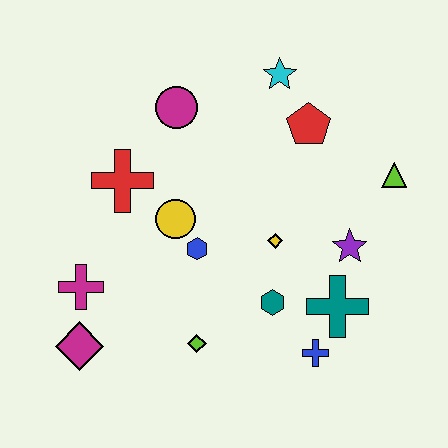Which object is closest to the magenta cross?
The magenta diamond is closest to the magenta cross.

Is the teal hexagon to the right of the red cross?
Yes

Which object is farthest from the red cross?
The lime triangle is farthest from the red cross.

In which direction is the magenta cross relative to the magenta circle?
The magenta cross is below the magenta circle.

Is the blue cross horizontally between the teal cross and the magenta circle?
Yes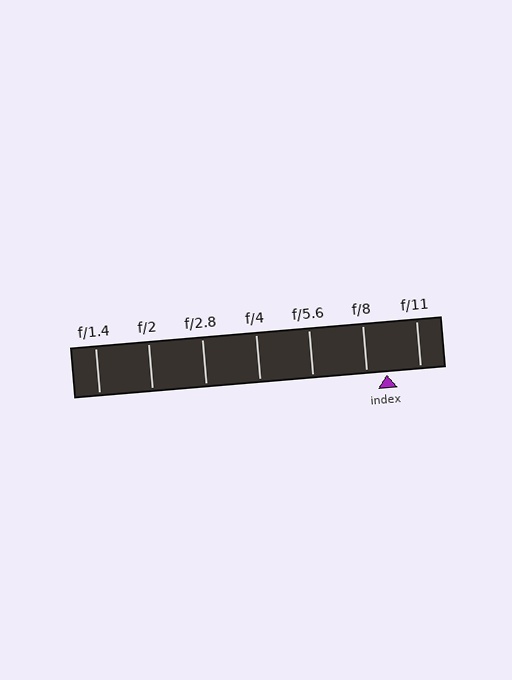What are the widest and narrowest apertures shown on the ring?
The widest aperture shown is f/1.4 and the narrowest is f/11.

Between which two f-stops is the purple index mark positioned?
The index mark is between f/8 and f/11.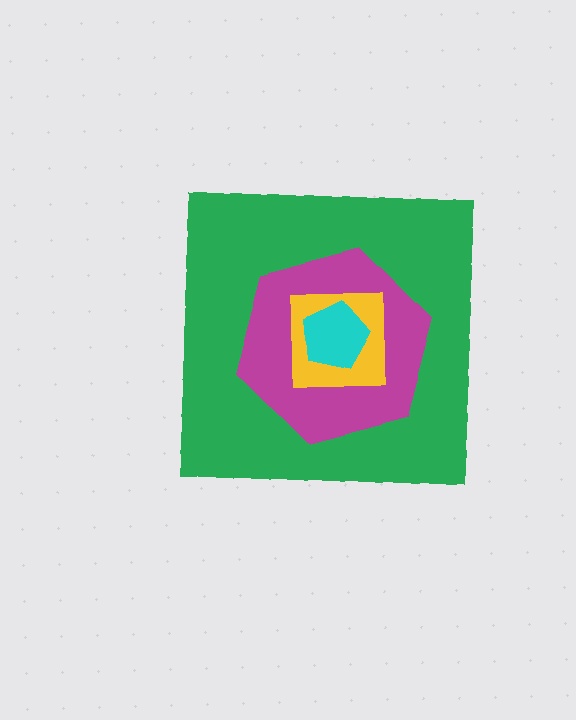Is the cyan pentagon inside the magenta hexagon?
Yes.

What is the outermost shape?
The green square.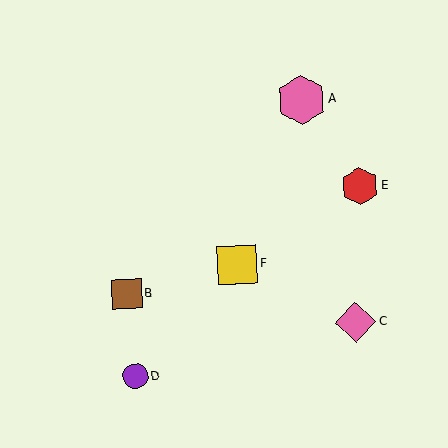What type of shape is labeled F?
Shape F is a yellow square.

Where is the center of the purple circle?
The center of the purple circle is at (135, 376).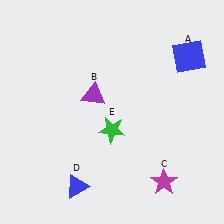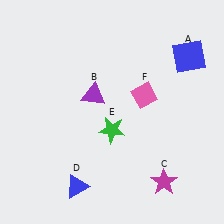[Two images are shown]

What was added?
A pink diamond (F) was added in Image 2.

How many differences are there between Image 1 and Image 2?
There is 1 difference between the two images.